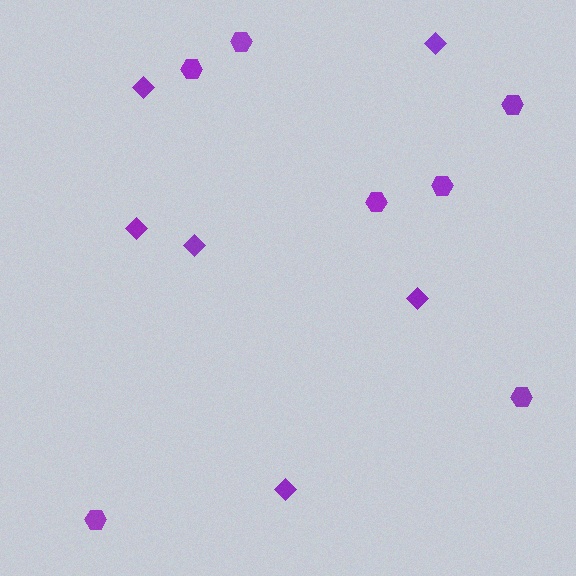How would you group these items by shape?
There are 2 groups: one group of diamonds (6) and one group of hexagons (7).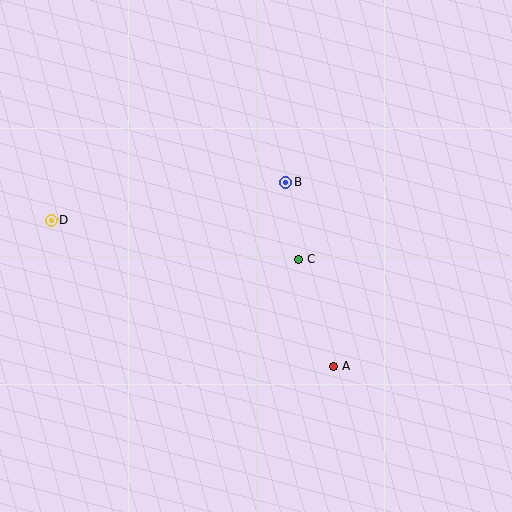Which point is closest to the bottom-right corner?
Point A is closest to the bottom-right corner.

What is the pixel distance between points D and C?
The distance between D and C is 251 pixels.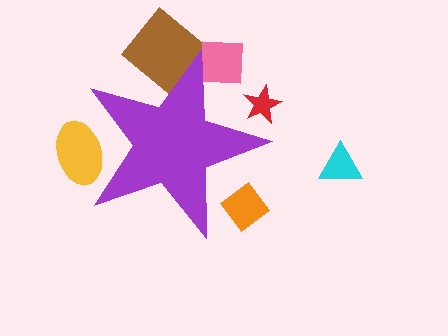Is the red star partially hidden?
Yes, the red star is partially hidden behind the purple star.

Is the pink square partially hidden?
Yes, the pink square is partially hidden behind the purple star.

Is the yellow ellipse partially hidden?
Yes, the yellow ellipse is partially hidden behind the purple star.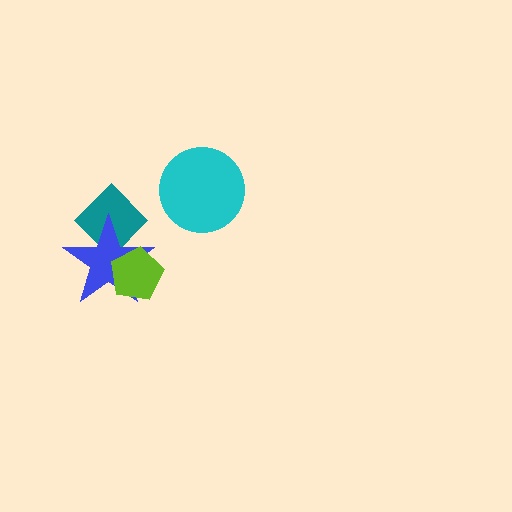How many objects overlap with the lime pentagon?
1 object overlaps with the lime pentagon.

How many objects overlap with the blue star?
2 objects overlap with the blue star.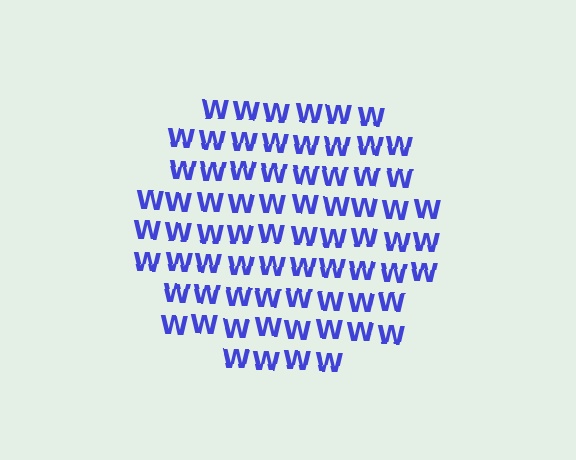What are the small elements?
The small elements are letter W's.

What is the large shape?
The large shape is a circle.